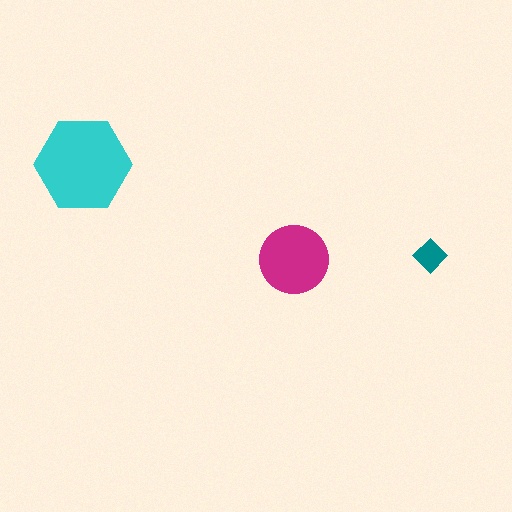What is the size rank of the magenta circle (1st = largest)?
2nd.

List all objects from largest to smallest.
The cyan hexagon, the magenta circle, the teal diamond.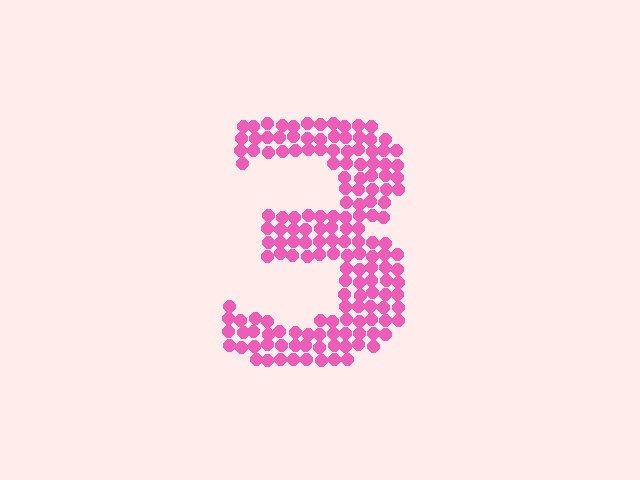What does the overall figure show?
The overall figure shows the digit 3.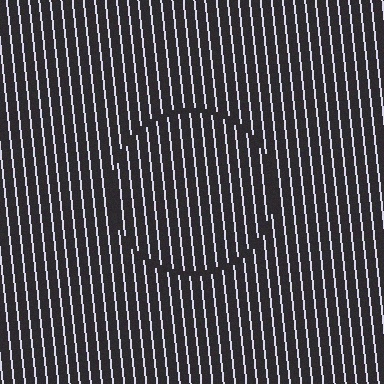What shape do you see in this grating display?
An illusory circle. The interior of the shape contains the same grating, shifted by half a period — the contour is defined by the phase discontinuity where line-ends from the inner and outer gratings abut.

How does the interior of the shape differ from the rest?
The interior of the shape contains the same grating, shifted by half a period — the contour is defined by the phase discontinuity where line-ends from the inner and outer gratings abut.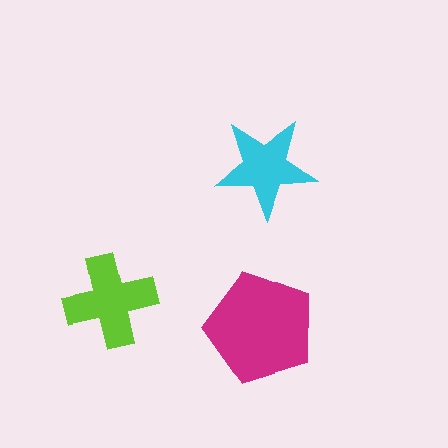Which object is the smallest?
The cyan star.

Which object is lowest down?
The magenta pentagon is bottommost.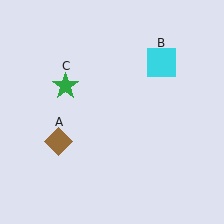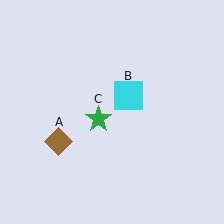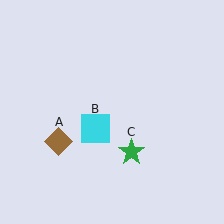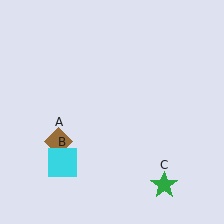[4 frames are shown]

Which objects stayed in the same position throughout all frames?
Brown diamond (object A) remained stationary.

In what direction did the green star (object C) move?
The green star (object C) moved down and to the right.